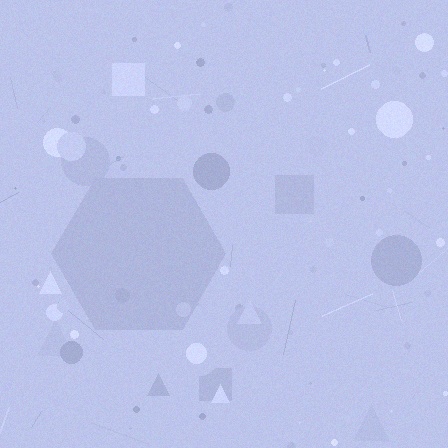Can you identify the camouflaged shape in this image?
The camouflaged shape is a hexagon.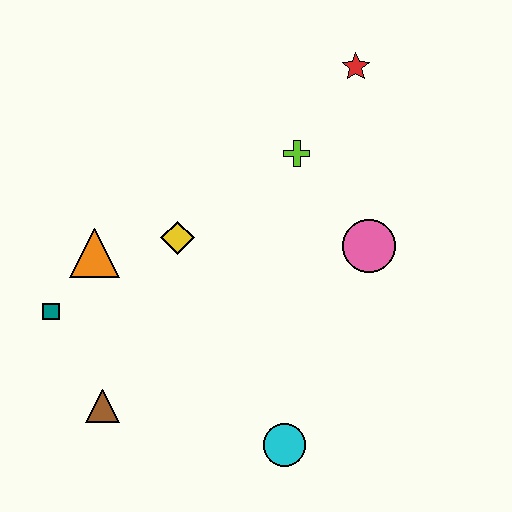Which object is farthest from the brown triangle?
The red star is farthest from the brown triangle.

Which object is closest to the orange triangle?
The teal square is closest to the orange triangle.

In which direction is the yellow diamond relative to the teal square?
The yellow diamond is to the right of the teal square.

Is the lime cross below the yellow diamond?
No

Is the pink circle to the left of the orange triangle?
No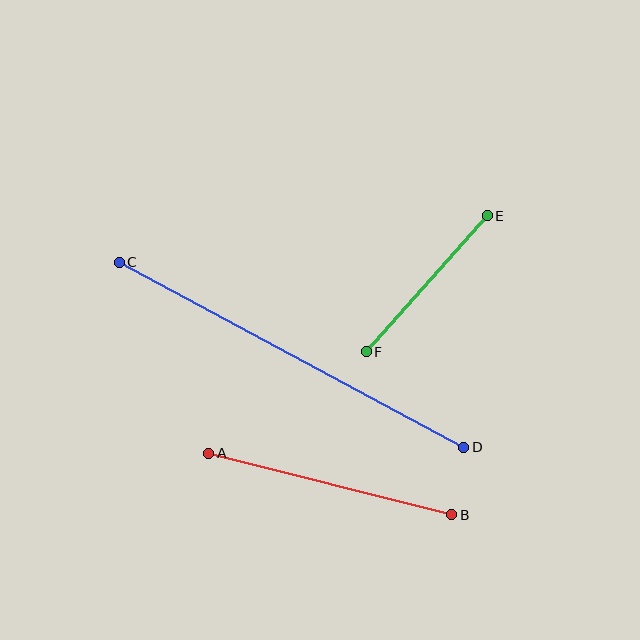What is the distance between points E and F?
The distance is approximately 182 pixels.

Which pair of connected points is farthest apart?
Points C and D are farthest apart.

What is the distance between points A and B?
The distance is approximately 251 pixels.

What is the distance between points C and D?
The distance is approximately 391 pixels.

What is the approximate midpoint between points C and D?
The midpoint is at approximately (291, 355) pixels.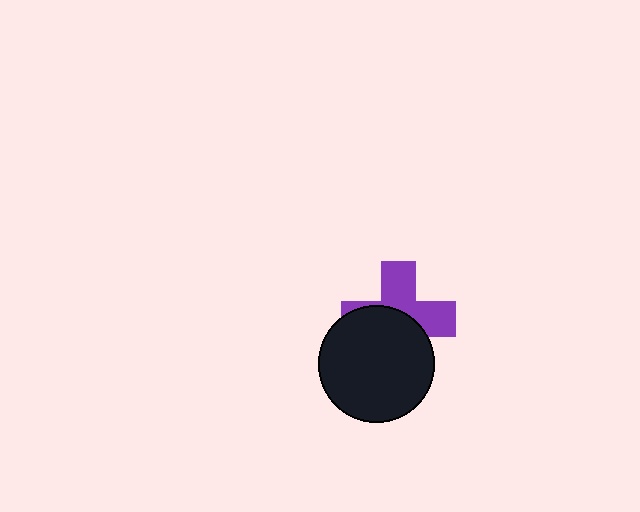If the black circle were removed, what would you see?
You would see the complete purple cross.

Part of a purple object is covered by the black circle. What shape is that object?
It is a cross.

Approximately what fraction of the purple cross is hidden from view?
Roughly 52% of the purple cross is hidden behind the black circle.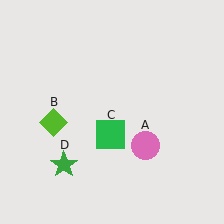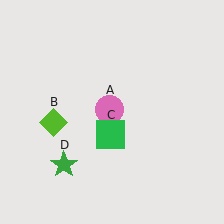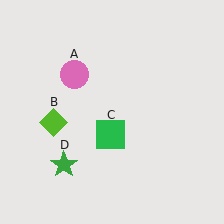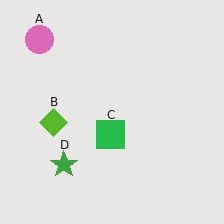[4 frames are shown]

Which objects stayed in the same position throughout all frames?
Lime diamond (object B) and green square (object C) and green star (object D) remained stationary.